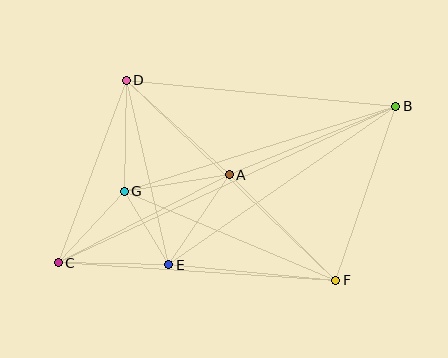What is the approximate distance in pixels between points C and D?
The distance between C and D is approximately 195 pixels.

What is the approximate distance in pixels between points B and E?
The distance between B and E is approximately 276 pixels.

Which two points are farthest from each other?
Points B and C are farthest from each other.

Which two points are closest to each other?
Points E and G are closest to each other.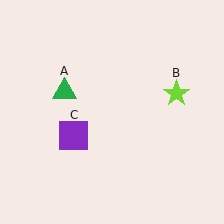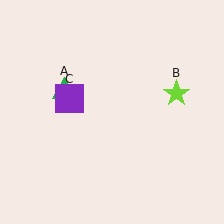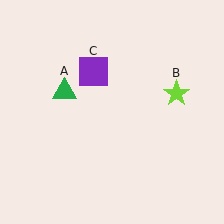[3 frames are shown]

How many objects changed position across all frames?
1 object changed position: purple square (object C).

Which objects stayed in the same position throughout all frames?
Green triangle (object A) and lime star (object B) remained stationary.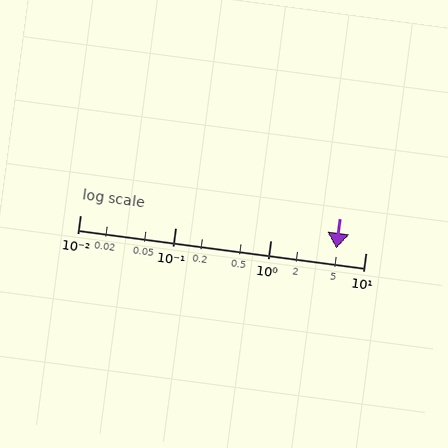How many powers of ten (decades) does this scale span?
The scale spans 3 decades, from 0.01 to 10.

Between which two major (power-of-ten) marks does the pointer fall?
The pointer is between 1 and 10.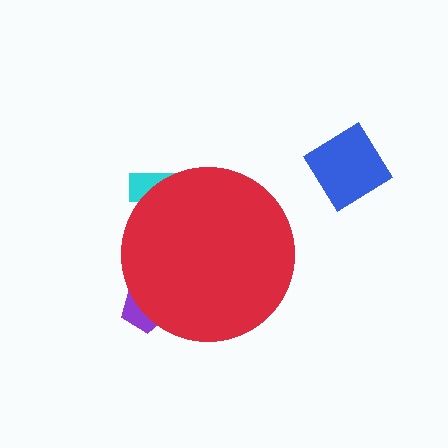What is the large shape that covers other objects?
A red circle.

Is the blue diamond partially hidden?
No, the blue diamond is fully visible.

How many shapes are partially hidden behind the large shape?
2 shapes are partially hidden.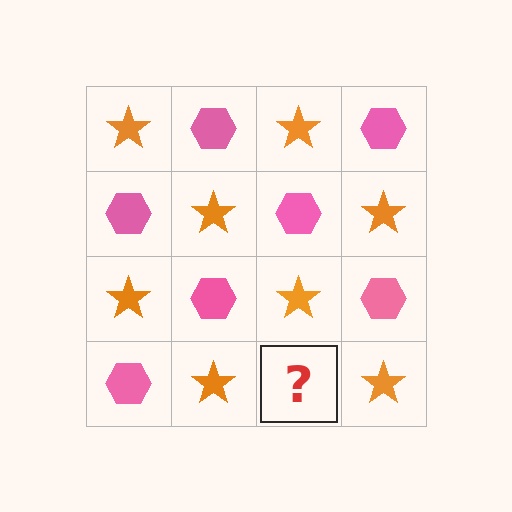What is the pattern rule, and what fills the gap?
The rule is that it alternates orange star and pink hexagon in a checkerboard pattern. The gap should be filled with a pink hexagon.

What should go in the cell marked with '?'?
The missing cell should contain a pink hexagon.